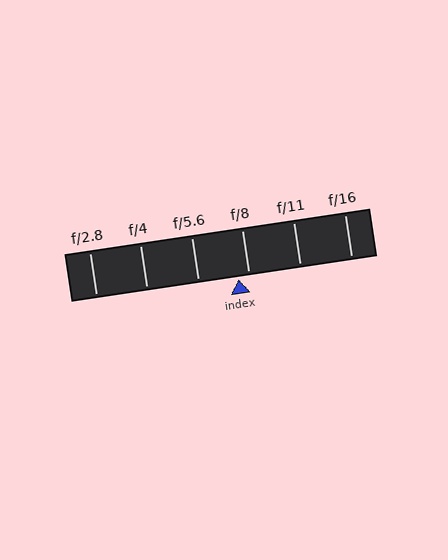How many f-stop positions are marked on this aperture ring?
There are 6 f-stop positions marked.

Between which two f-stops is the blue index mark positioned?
The index mark is between f/5.6 and f/8.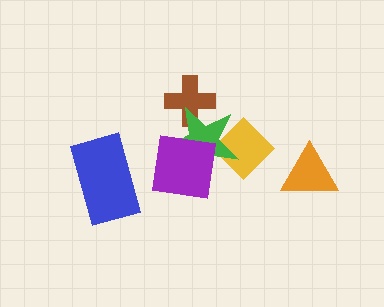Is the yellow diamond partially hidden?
Yes, it is partially covered by another shape.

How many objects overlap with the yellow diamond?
1 object overlaps with the yellow diamond.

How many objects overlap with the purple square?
1 object overlaps with the purple square.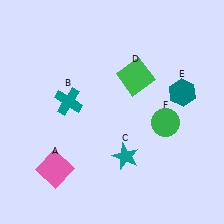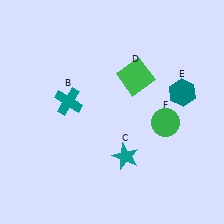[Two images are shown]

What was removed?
The pink square (A) was removed in Image 2.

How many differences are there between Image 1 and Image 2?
There is 1 difference between the two images.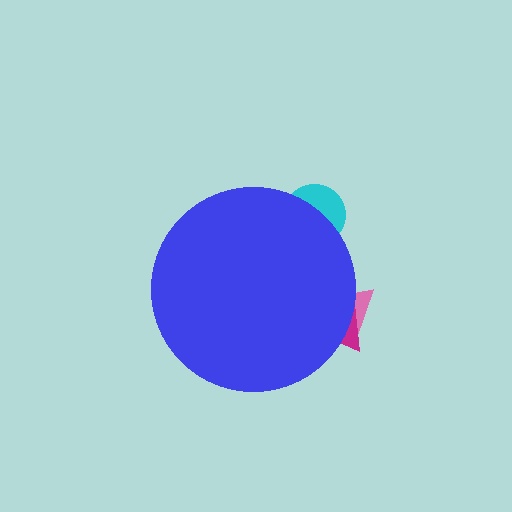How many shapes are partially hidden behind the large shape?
3 shapes are partially hidden.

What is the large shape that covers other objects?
A blue circle.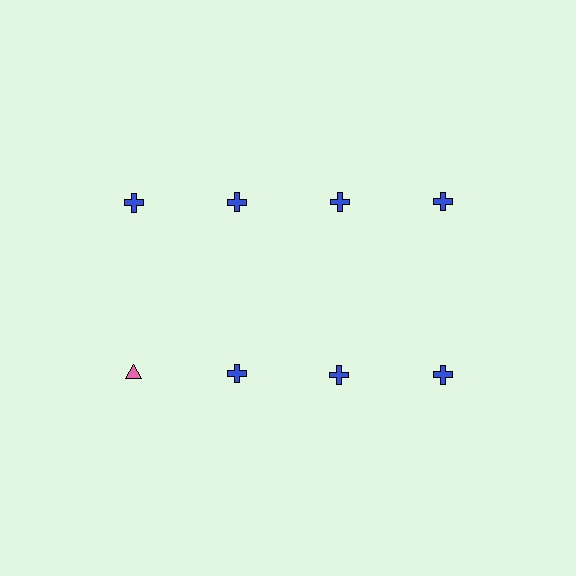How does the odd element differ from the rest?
It differs in both color (pink instead of blue) and shape (triangle instead of cross).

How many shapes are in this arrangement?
There are 8 shapes arranged in a grid pattern.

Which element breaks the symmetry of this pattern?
The pink triangle in the second row, leftmost column breaks the symmetry. All other shapes are blue crosses.